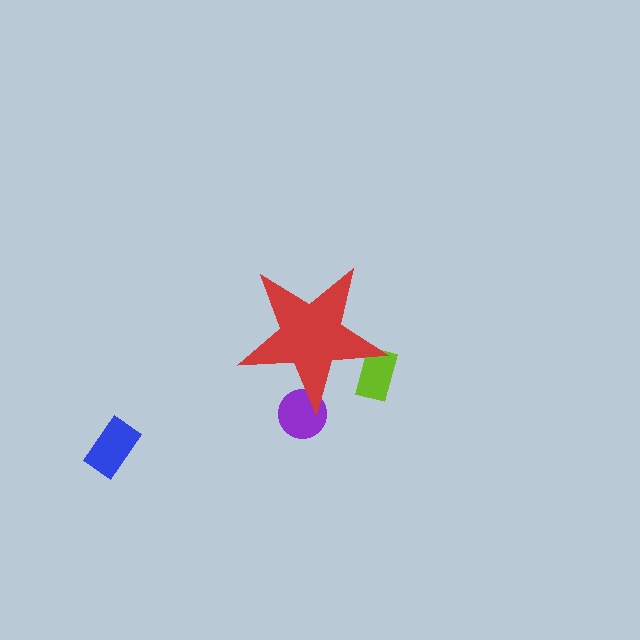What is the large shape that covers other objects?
A red star.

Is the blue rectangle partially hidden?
No, the blue rectangle is fully visible.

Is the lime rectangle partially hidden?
Yes, the lime rectangle is partially hidden behind the red star.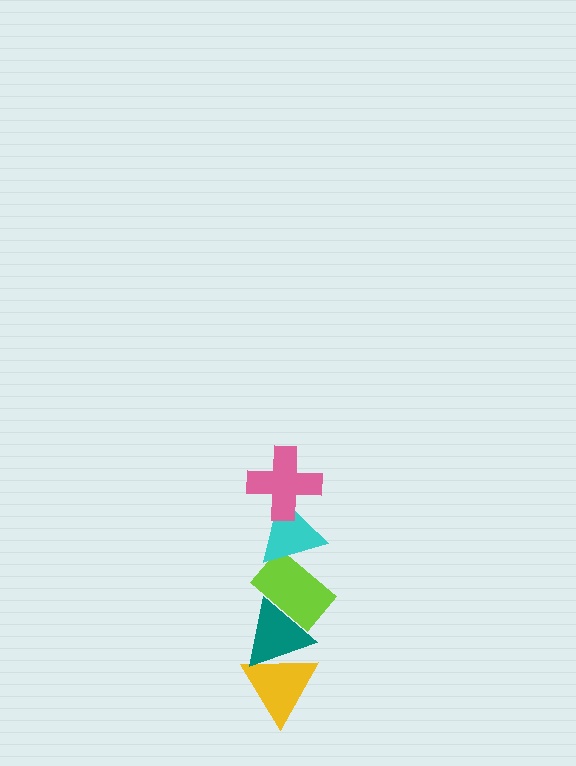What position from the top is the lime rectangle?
The lime rectangle is 3rd from the top.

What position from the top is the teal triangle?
The teal triangle is 4th from the top.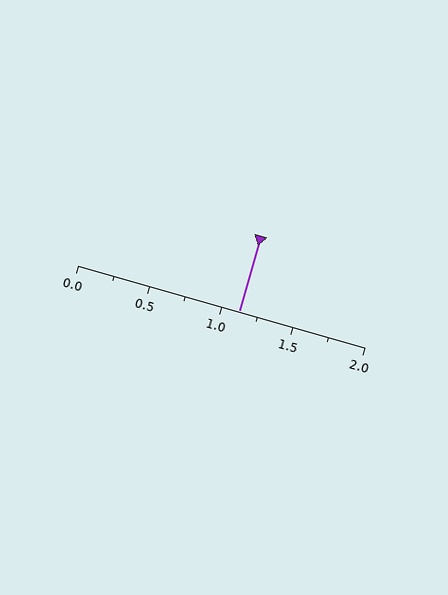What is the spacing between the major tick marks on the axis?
The major ticks are spaced 0.5 apart.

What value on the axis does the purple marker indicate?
The marker indicates approximately 1.12.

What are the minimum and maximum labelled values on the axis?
The axis runs from 0.0 to 2.0.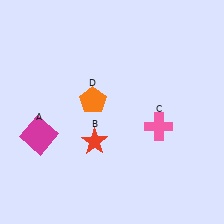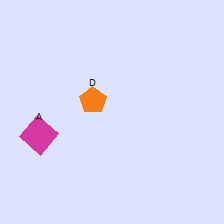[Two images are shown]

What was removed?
The pink cross (C), the red star (B) were removed in Image 2.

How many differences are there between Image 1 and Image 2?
There are 2 differences between the two images.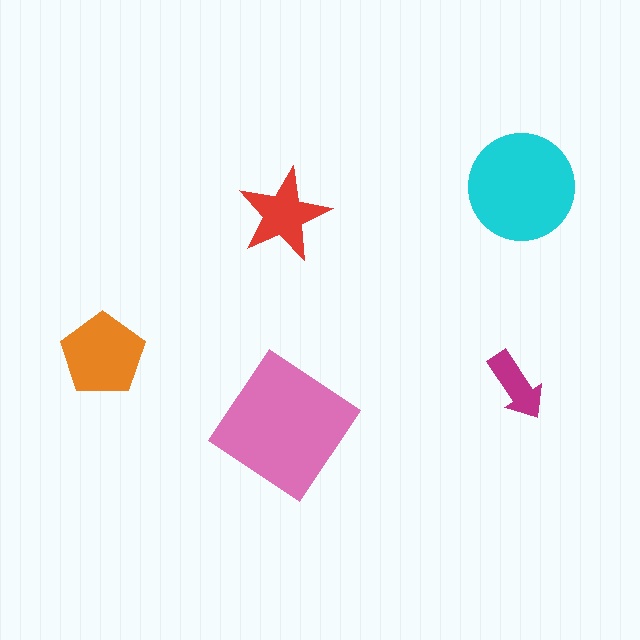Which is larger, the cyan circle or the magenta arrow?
The cyan circle.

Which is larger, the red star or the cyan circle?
The cyan circle.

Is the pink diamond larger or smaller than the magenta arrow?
Larger.